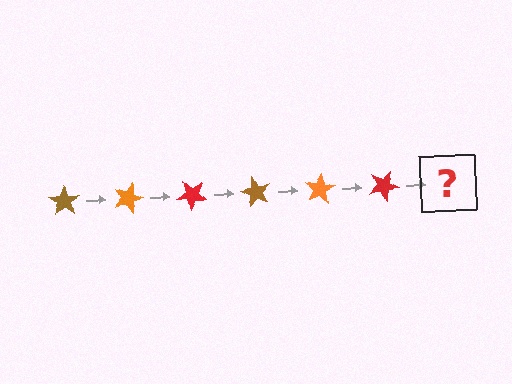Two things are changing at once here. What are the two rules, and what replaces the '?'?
The two rules are that it rotates 20 degrees each step and the color cycles through brown, orange, and red. The '?' should be a brown star, rotated 120 degrees from the start.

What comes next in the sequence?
The next element should be a brown star, rotated 120 degrees from the start.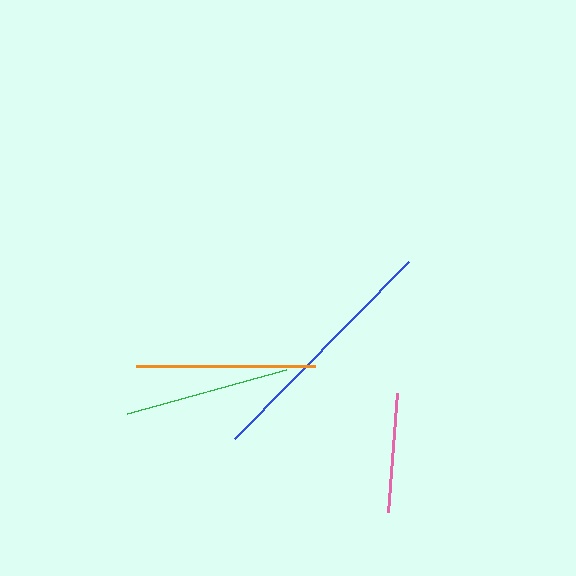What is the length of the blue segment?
The blue segment is approximately 248 pixels long.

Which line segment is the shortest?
The pink line is the shortest at approximately 120 pixels.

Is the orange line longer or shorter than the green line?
The orange line is longer than the green line.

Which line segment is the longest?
The blue line is the longest at approximately 248 pixels.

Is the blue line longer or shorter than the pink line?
The blue line is longer than the pink line.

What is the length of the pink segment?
The pink segment is approximately 120 pixels long.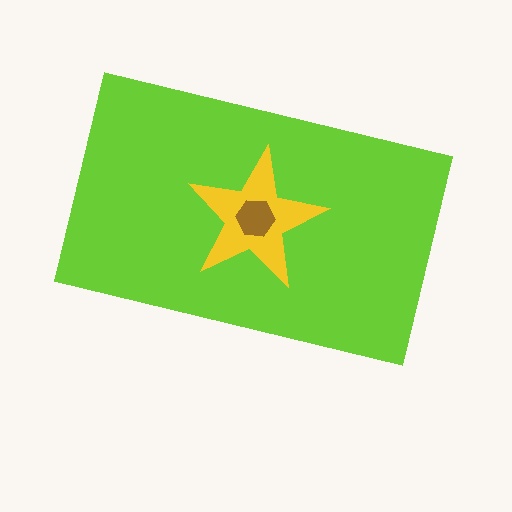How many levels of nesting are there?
3.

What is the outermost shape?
The lime rectangle.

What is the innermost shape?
The brown hexagon.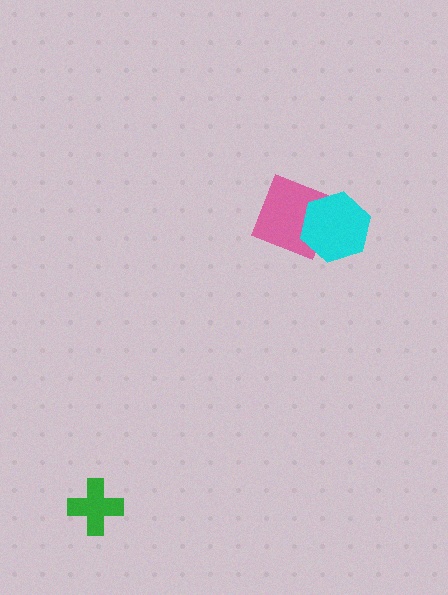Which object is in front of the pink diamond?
The cyan hexagon is in front of the pink diamond.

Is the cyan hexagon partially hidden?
No, no other shape covers it.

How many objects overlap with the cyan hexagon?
1 object overlaps with the cyan hexagon.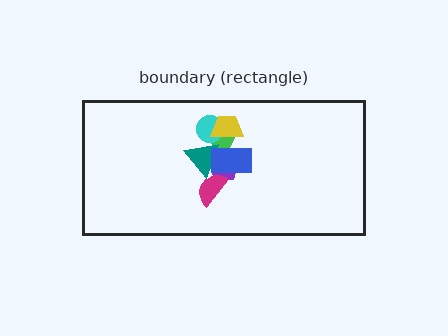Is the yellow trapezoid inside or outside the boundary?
Inside.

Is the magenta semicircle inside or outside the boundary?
Inside.